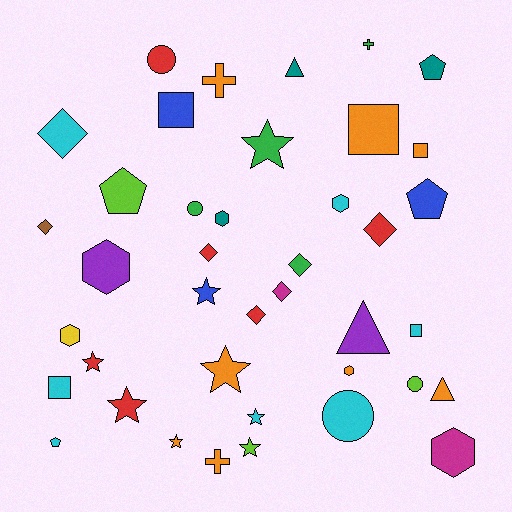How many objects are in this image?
There are 40 objects.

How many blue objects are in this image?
There are 3 blue objects.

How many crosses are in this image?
There are 3 crosses.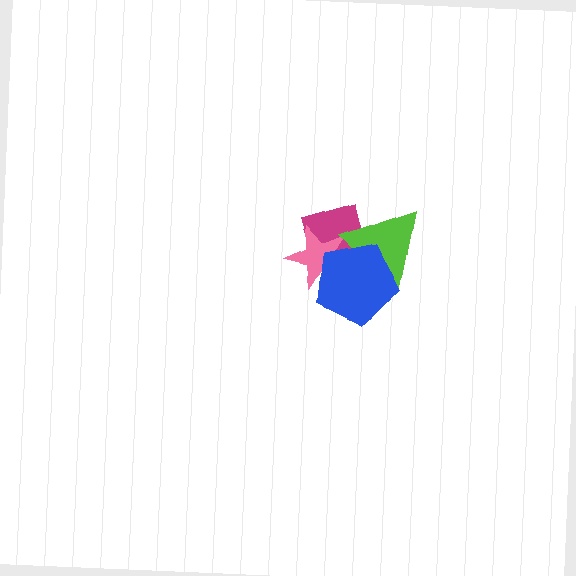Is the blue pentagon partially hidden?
No, no other shape covers it.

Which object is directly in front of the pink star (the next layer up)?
The lime triangle is directly in front of the pink star.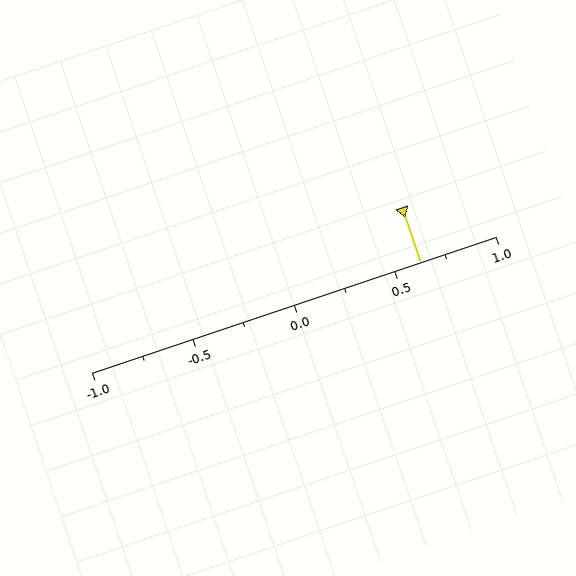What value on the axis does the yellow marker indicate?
The marker indicates approximately 0.62.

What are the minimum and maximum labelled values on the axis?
The axis runs from -1.0 to 1.0.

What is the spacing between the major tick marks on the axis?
The major ticks are spaced 0.5 apart.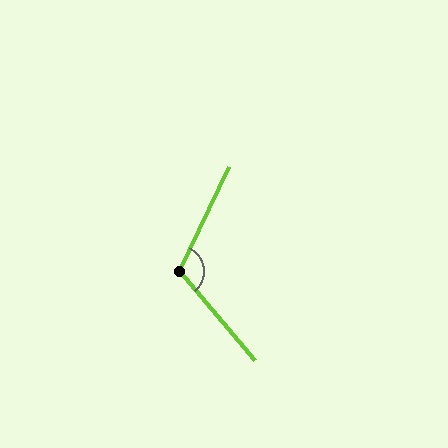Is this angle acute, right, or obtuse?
It is obtuse.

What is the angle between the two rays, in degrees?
Approximately 114 degrees.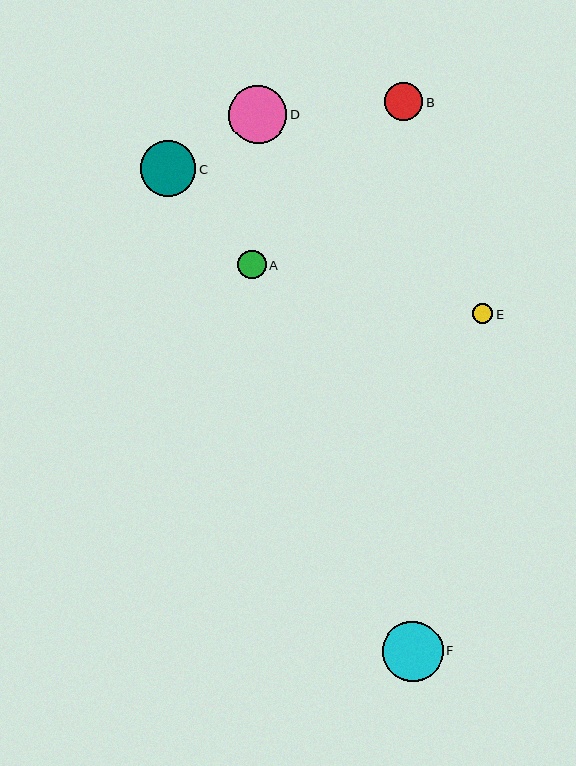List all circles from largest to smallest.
From largest to smallest: F, D, C, B, A, E.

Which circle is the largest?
Circle F is the largest with a size of approximately 61 pixels.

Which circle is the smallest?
Circle E is the smallest with a size of approximately 21 pixels.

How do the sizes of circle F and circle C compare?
Circle F and circle C are approximately the same size.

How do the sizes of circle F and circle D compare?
Circle F and circle D are approximately the same size.